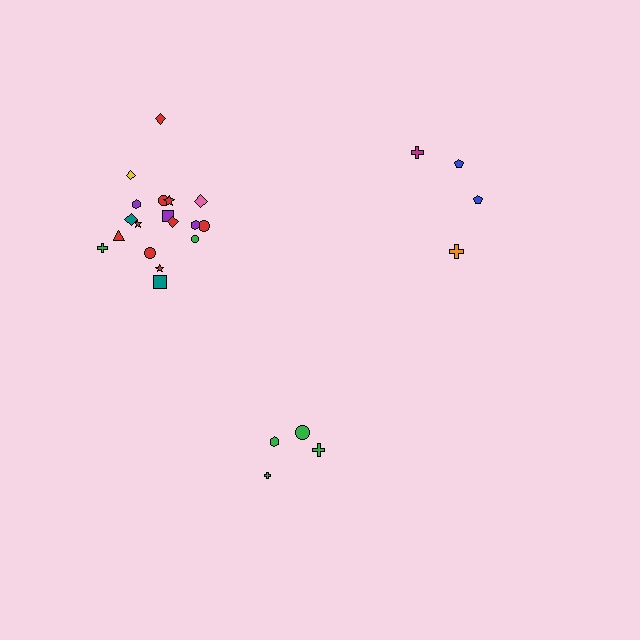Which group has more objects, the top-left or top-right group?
The top-left group.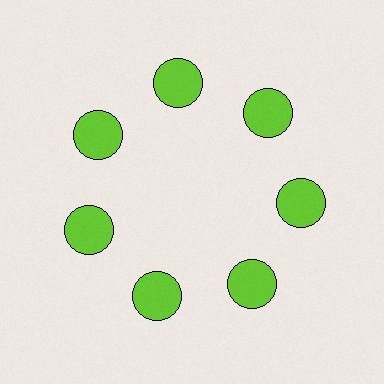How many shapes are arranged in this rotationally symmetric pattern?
There are 7 shapes, arranged in 7 groups of 1.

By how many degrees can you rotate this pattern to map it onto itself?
The pattern maps onto itself every 51 degrees of rotation.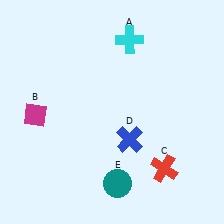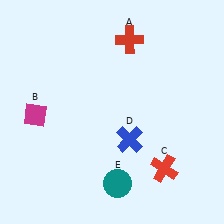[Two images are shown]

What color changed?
The cross (A) changed from cyan in Image 1 to red in Image 2.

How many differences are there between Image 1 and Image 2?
There is 1 difference between the two images.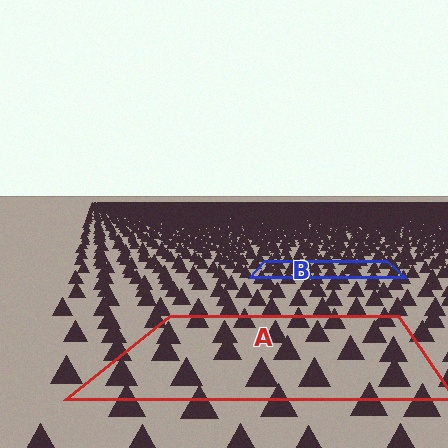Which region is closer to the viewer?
Region A is closer. The texture elements there are larger and more spread out.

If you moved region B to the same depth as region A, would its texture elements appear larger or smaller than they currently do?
They would appear larger. At a closer depth, the same texture elements are projected at a bigger on-screen size.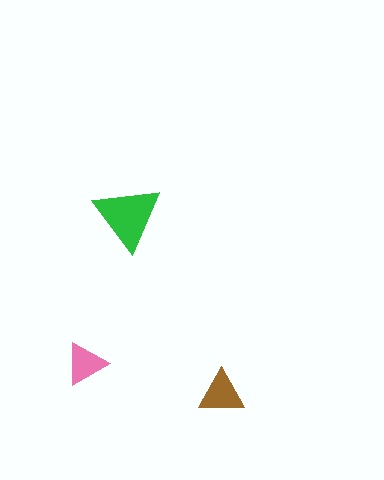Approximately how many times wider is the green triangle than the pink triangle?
About 1.5 times wider.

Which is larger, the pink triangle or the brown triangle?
The brown one.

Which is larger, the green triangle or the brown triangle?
The green one.